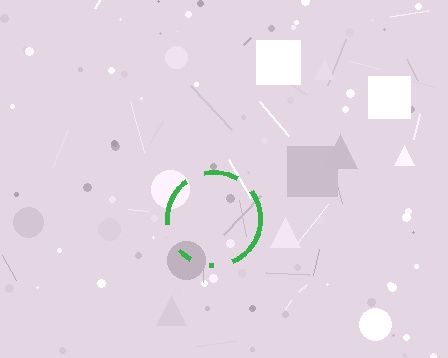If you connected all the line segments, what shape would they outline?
They would outline a circle.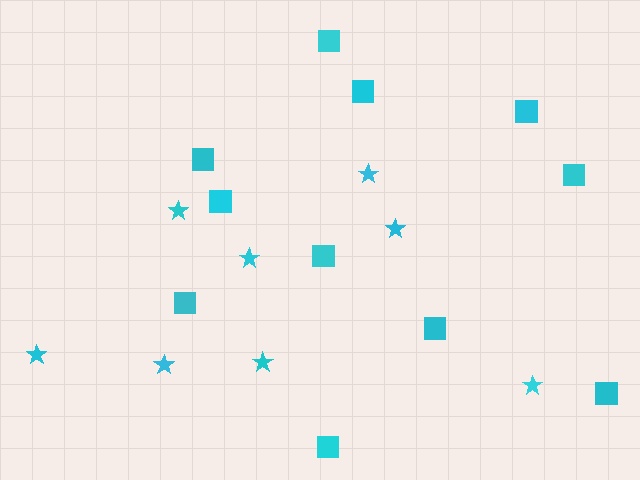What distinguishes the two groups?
There are 2 groups: one group of squares (11) and one group of stars (8).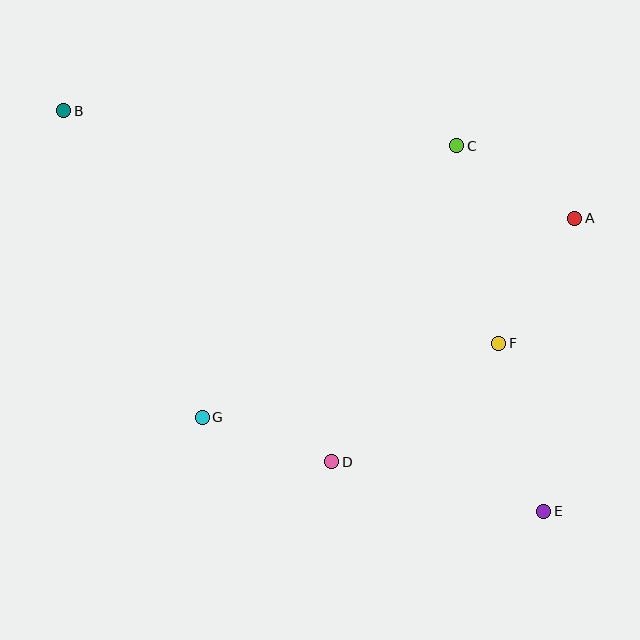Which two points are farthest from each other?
Points B and E are farthest from each other.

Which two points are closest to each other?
Points D and G are closest to each other.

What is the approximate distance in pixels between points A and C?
The distance between A and C is approximately 139 pixels.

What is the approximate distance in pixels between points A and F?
The distance between A and F is approximately 146 pixels.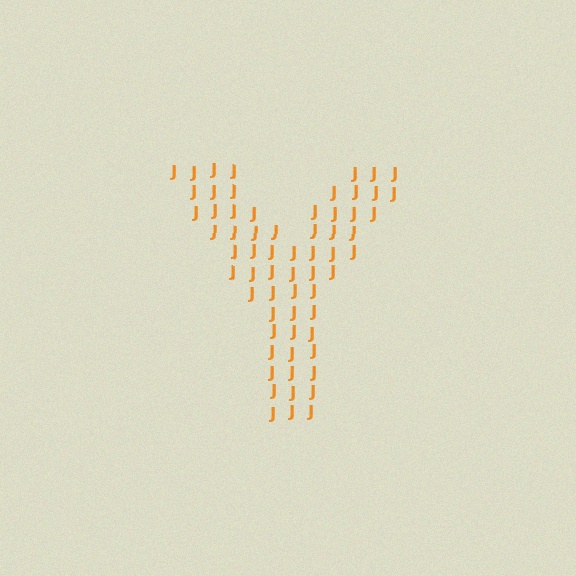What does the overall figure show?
The overall figure shows the letter Y.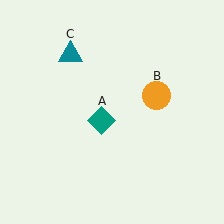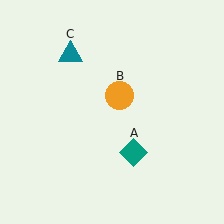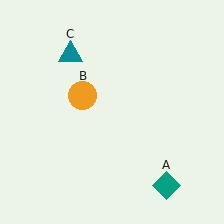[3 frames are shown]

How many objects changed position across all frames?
2 objects changed position: teal diamond (object A), orange circle (object B).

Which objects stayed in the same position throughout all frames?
Teal triangle (object C) remained stationary.